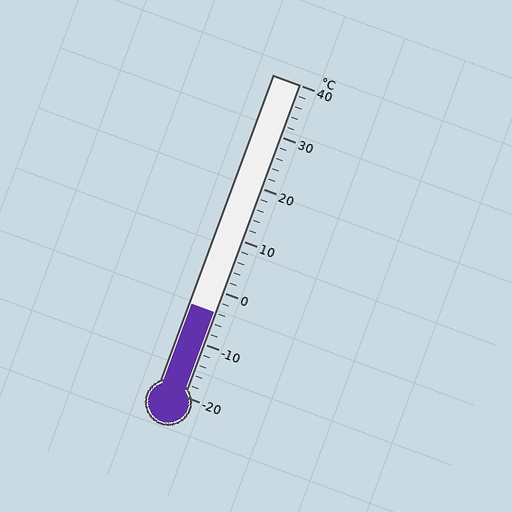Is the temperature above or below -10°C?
The temperature is above -10°C.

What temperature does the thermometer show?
The thermometer shows approximately -4°C.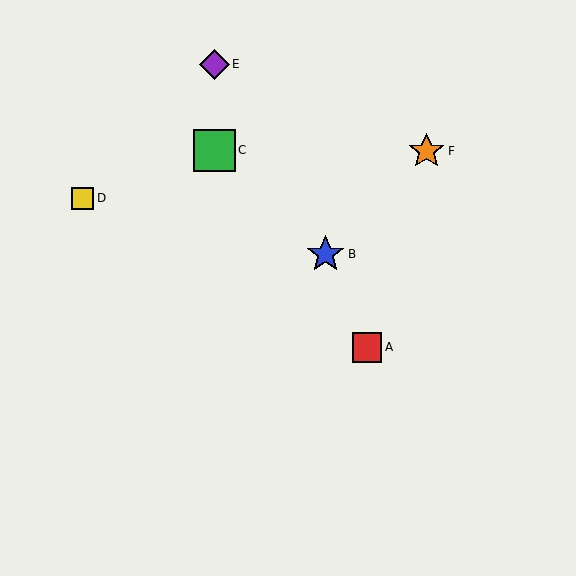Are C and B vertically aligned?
No, C is at x≈214 and B is at x≈326.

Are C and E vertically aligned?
Yes, both are at x≈214.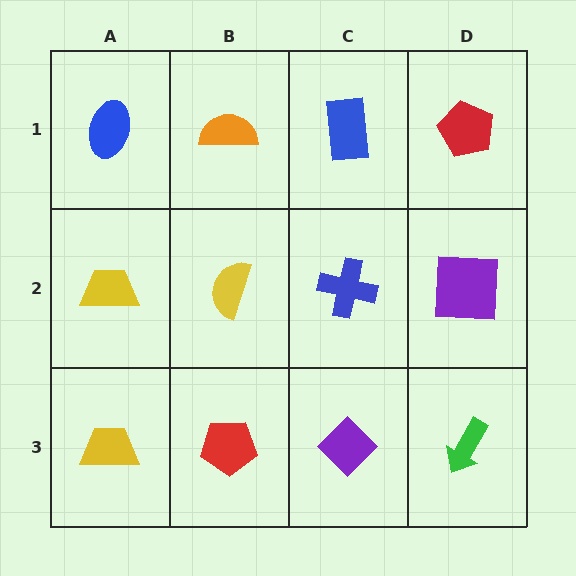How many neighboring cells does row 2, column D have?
3.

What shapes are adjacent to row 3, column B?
A yellow semicircle (row 2, column B), a yellow trapezoid (row 3, column A), a purple diamond (row 3, column C).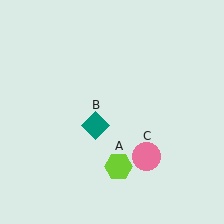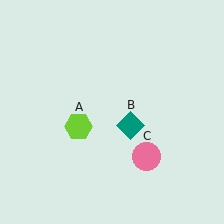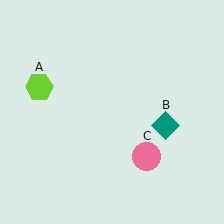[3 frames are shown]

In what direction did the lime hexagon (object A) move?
The lime hexagon (object A) moved up and to the left.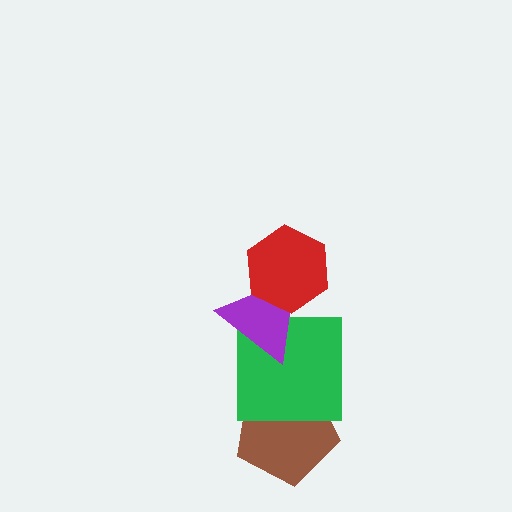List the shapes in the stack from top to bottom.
From top to bottom: the red hexagon, the purple triangle, the green square, the brown pentagon.